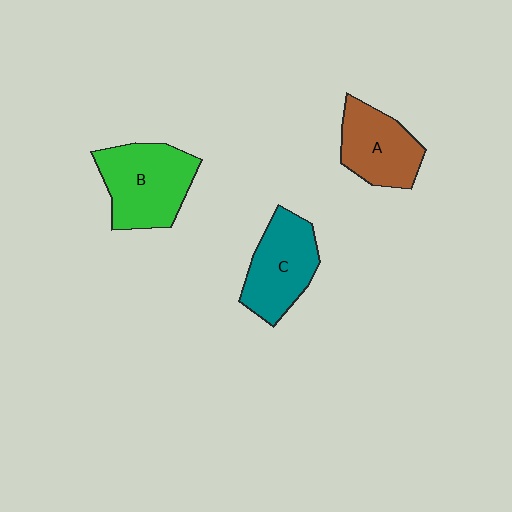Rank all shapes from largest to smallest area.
From largest to smallest: B (green), C (teal), A (brown).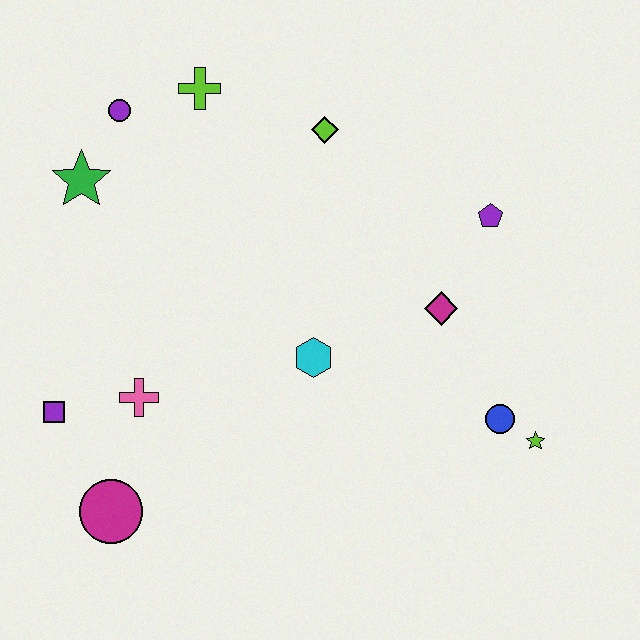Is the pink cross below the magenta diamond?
Yes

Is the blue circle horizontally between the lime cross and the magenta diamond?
No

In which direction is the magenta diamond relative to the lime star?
The magenta diamond is above the lime star.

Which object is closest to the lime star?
The blue circle is closest to the lime star.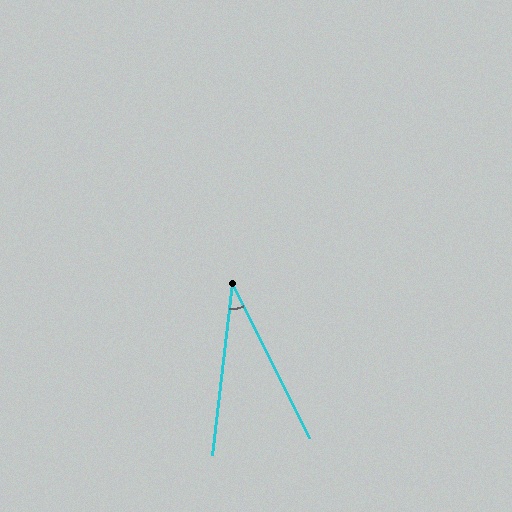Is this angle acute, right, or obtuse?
It is acute.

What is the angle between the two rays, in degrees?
Approximately 33 degrees.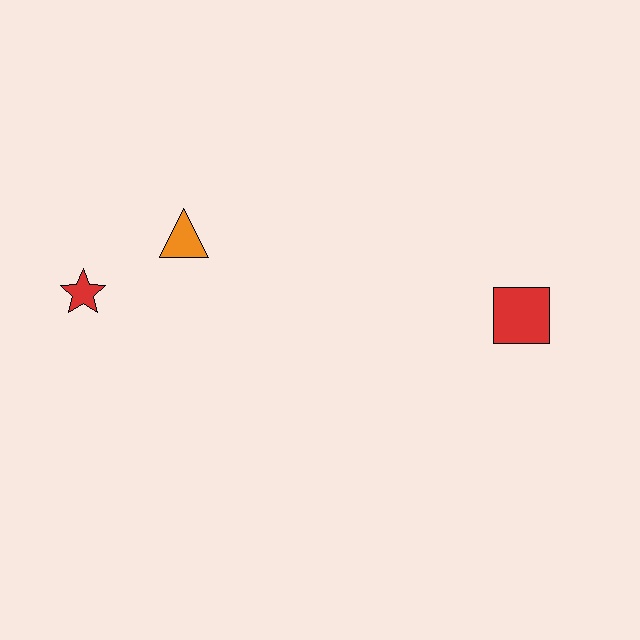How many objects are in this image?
There are 3 objects.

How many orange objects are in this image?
There is 1 orange object.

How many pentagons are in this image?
There are no pentagons.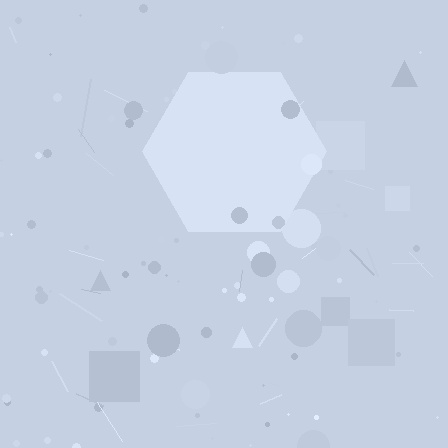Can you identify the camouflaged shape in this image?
The camouflaged shape is a hexagon.